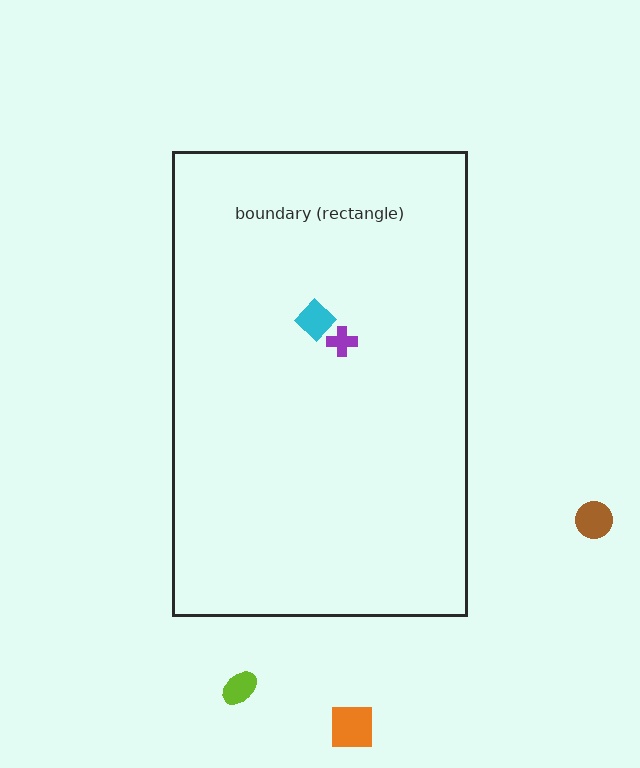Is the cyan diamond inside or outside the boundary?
Inside.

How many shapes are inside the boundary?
2 inside, 3 outside.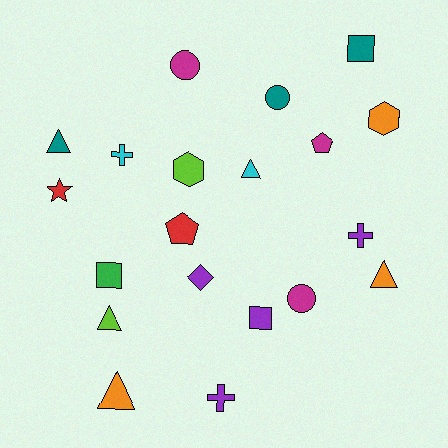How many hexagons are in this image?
There are 2 hexagons.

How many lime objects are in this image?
There are 2 lime objects.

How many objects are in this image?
There are 20 objects.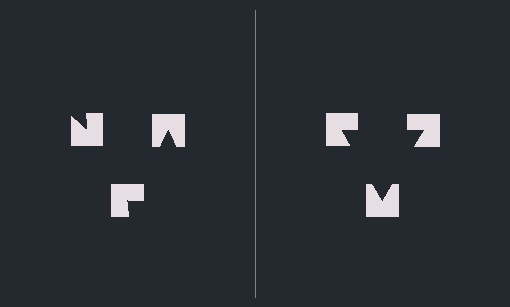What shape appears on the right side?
An illusory triangle.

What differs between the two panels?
The notched squares are positioned identically on both sides; only the wedge orientations differ. On the right they align to a triangle; on the left they are misaligned.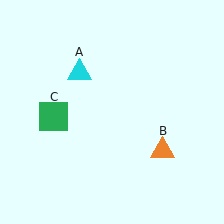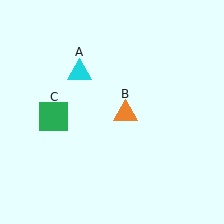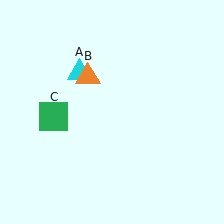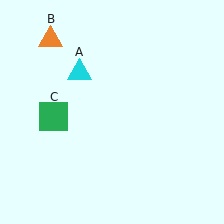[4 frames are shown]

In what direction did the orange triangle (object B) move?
The orange triangle (object B) moved up and to the left.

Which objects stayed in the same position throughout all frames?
Cyan triangle (object A) and green square (object C) remained stationary.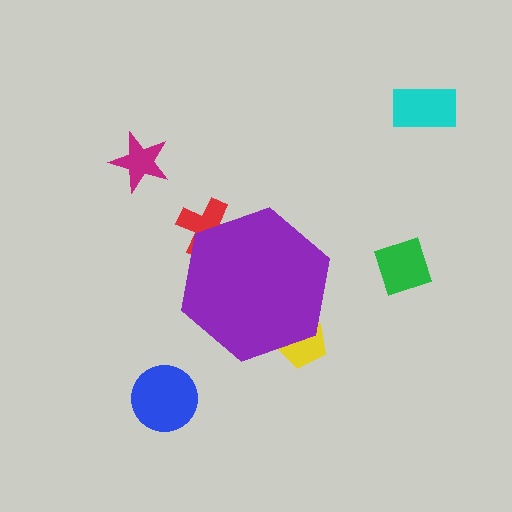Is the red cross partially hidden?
Yes, the red cross is partially hidden behind the purple hexagon.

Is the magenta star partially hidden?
No, the magenta star is fully visible.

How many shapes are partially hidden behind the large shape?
2 shapes are partially hidden.